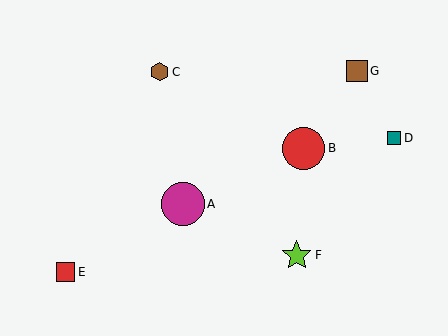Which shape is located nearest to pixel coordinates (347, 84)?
The brown square (labeled G) at (357, 71) is nearest to that location.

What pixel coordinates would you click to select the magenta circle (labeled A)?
Click at (183, 204) to select the magenta circle A.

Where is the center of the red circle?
The center of the red circle is at (304, 148).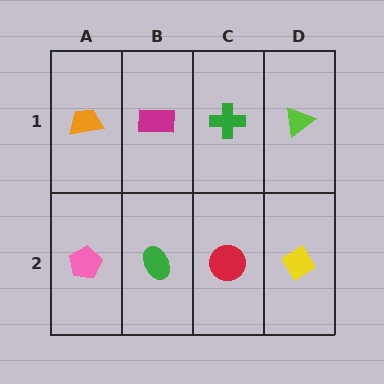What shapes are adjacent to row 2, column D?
A lime triangle (row 1, column D), a red circle (row 2, column C).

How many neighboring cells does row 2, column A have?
2.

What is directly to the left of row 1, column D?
A green cross.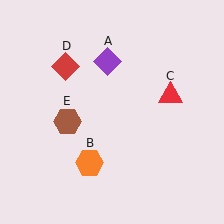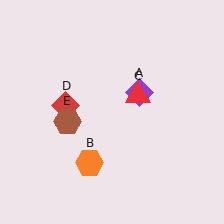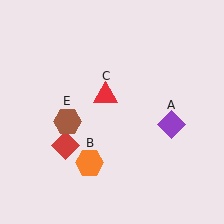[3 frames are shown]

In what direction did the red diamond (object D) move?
The red diamond (object D) moved down.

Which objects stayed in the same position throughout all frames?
Orange hexagon (object B) and brown hexagon (object E) remained stationary.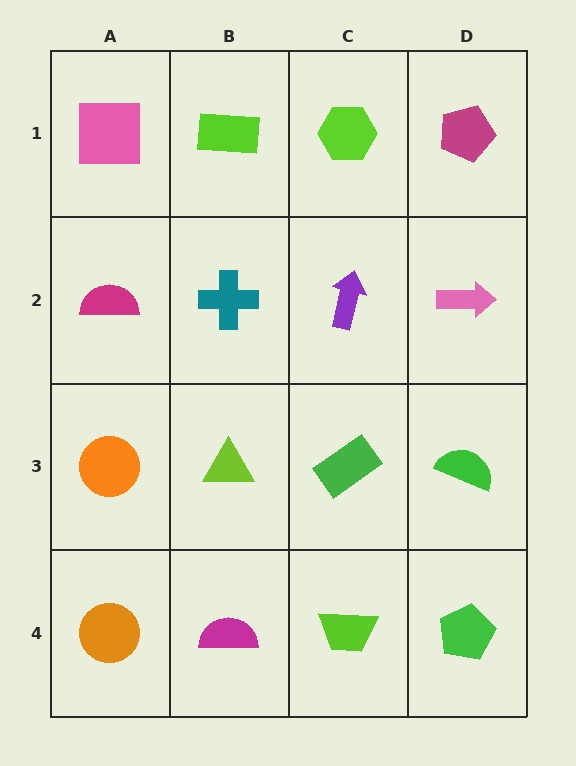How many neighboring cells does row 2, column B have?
4.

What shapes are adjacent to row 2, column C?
A lime hexagon (row 1, column C), a green rectangle (row 3, column C), a teal cross (row 2, column B), a pink arrow (row 2, column D).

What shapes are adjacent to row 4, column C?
A green rectangle (row 3, column C), a magenta semicircle (row 4, column B), a green pentagon (row 4, column D).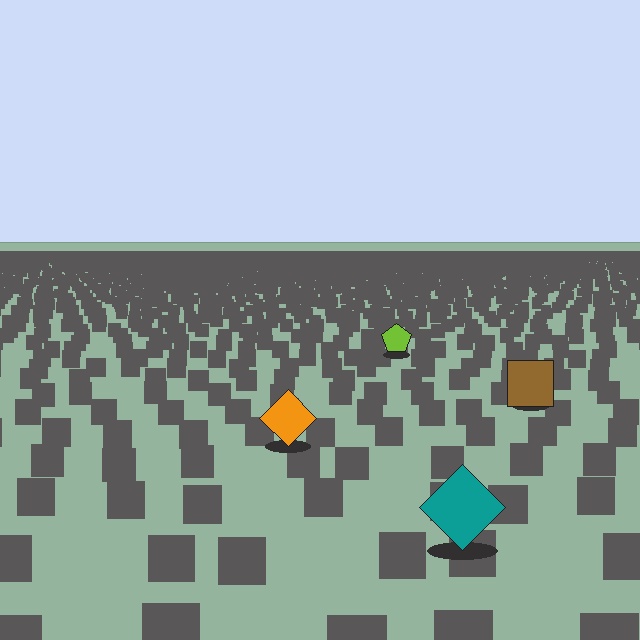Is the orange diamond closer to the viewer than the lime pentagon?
Yes. The orange diamond is closer — you can tell from the texture gradient: the ground texture is coarser near it.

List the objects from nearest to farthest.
From nearest to farthest: the teal diamond, the orange diamond, the brown square, the lime pentagon.